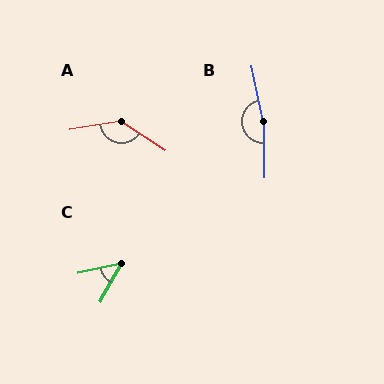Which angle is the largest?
B, at approximately 168 degrees.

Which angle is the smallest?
C, at approximately 49 degrees.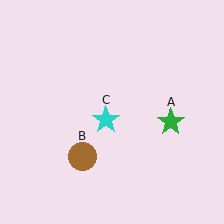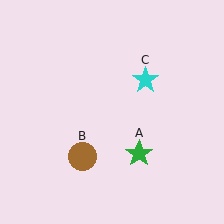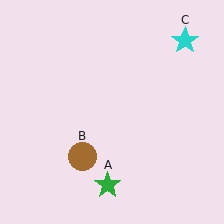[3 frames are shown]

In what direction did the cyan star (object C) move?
The cyan star (object C) moved up and to the right.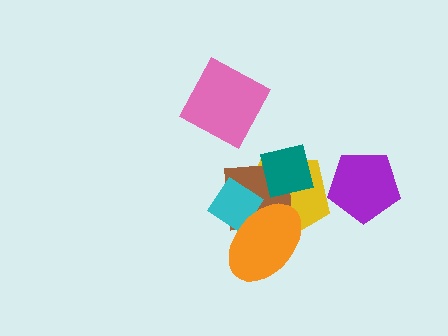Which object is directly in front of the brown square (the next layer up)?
The cyan diamond is directly in front of the brown square.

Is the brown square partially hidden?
Yes, it is partially covered by another shape.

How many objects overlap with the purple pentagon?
0 objects overlap with the purple pentagon.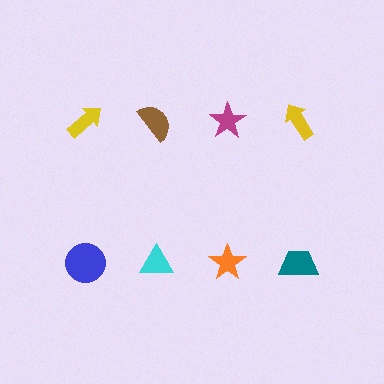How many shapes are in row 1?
4 shapes.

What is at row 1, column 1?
A yellow arrow.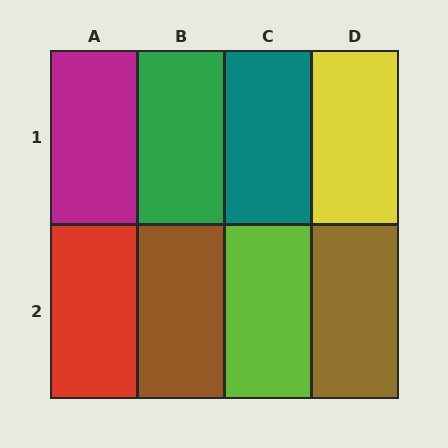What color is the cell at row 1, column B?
Green.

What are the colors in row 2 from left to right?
Red, brown, lime, brown.